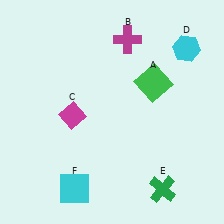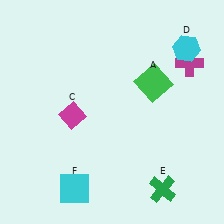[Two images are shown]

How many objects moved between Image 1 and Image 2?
1 object moved between the two images.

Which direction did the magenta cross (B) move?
The magenta cross (B) moved right.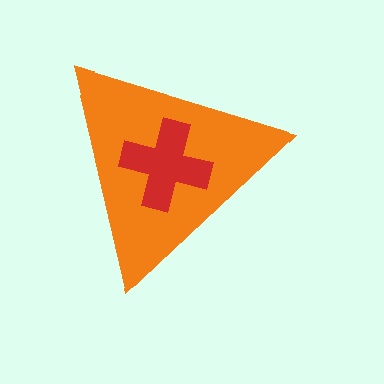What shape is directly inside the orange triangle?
The red cross.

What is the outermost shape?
The orange triangle.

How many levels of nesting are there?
2.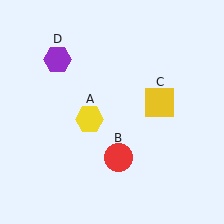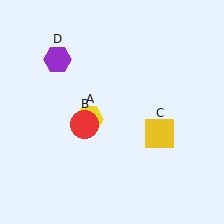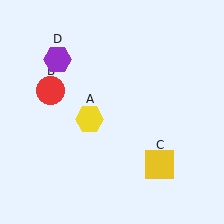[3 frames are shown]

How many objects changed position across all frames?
2 objects changed position: red circle (object B), yellow square (object C).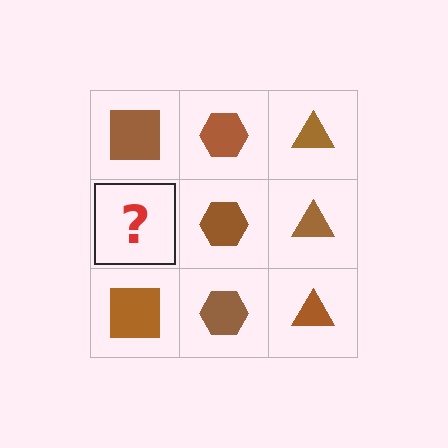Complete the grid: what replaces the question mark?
The question mark should be replaced with a brown square.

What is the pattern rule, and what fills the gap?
The rule is that each column has a consistent shape. The gap should be filled with a brown square.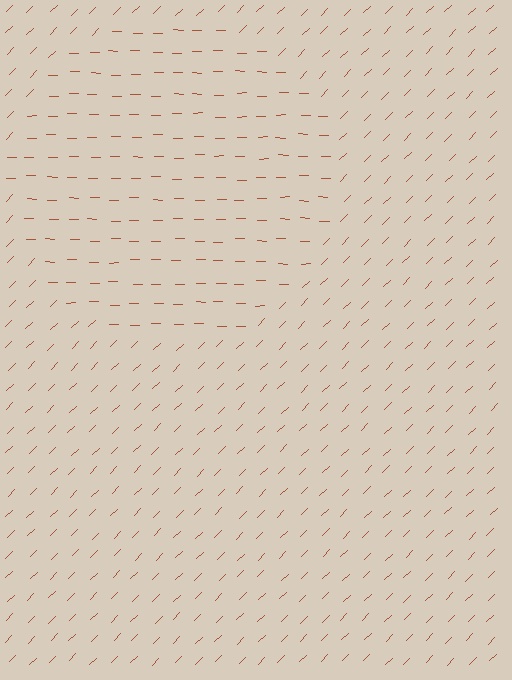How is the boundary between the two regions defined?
The boundary is defined purely by a change in line orientation (approximately 45 degrees difference). All lines are the same color and thickness.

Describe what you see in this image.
The image is filled with small brown line segments. A circle region in the image has lines oriented differently from the surrounding lines, creating a visible texture boundary.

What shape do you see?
I see a circle.